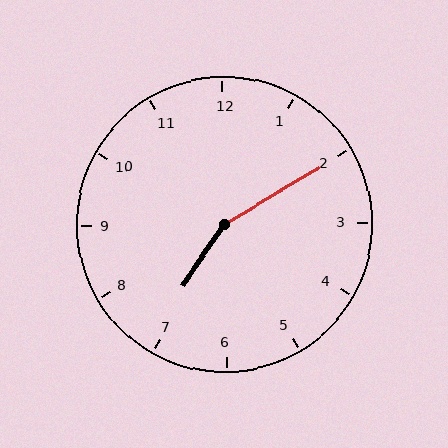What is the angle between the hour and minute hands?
Approximately 155 degrees.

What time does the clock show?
7:10.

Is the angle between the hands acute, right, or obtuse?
It is obtuse.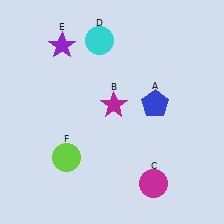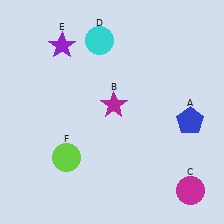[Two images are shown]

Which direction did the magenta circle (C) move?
The magenta circle (C) moved right.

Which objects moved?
The objects that moved are: the blue pentagon (A), the magenta circle (C).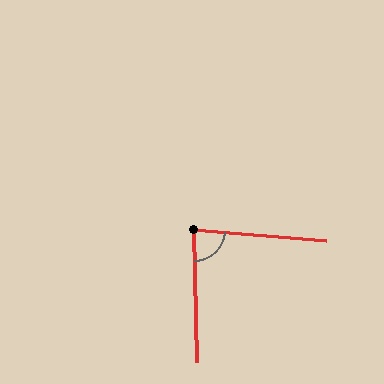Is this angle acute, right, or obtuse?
It is acute.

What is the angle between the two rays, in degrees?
Approximately 84 degrees.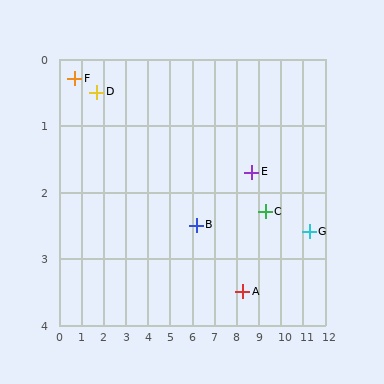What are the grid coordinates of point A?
Point A is at approximately (8.3, 3.5).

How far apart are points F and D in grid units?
Points F and D are about 1.0 grid units apart.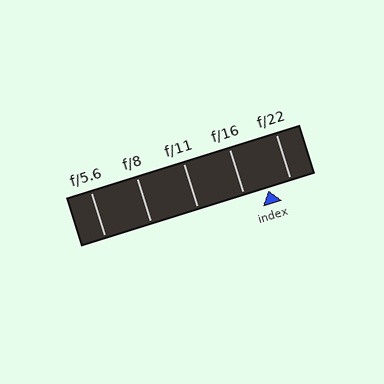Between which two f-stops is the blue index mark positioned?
The index mark is between f/16 and f/22.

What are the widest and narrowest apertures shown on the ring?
The widest aperture shown is f/5.6 and the narrowest is f/22.